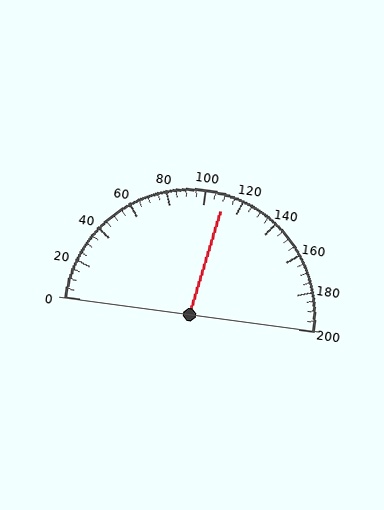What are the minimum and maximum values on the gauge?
The gauge ranges from 0 to 200.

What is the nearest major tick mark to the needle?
The nearest major tick mark is 120.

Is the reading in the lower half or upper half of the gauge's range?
The reading is in the upper half of the range (0 to 200).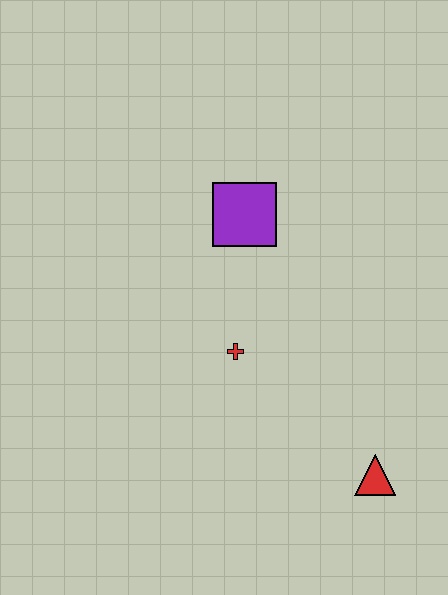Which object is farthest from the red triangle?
The purple square is farthest from the red triangle.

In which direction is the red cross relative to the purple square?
The red cross is below the purple square.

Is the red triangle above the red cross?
No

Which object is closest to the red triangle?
The red cross is closest to the red triangle.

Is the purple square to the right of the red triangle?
No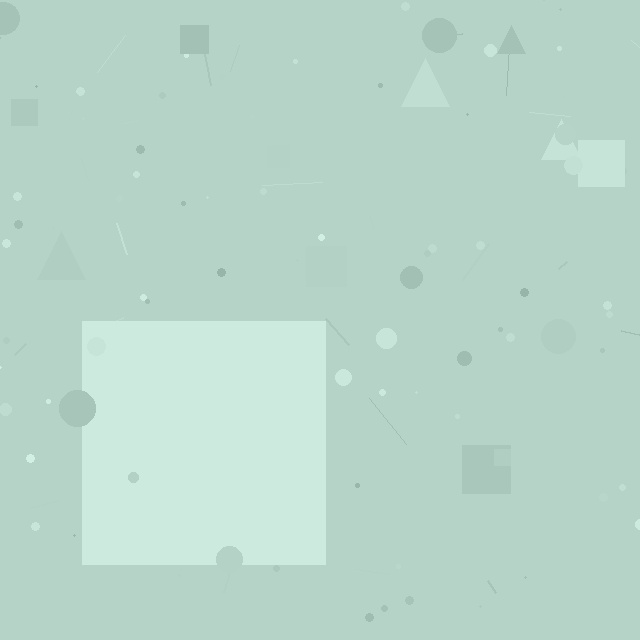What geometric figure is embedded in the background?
A square is embedded in the background.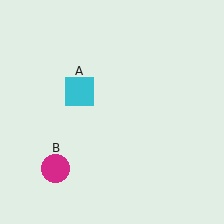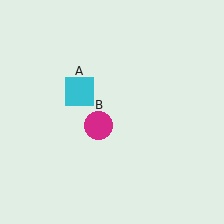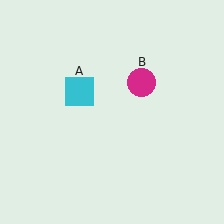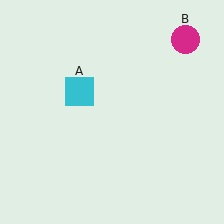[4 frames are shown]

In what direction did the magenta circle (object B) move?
The magenta circle (object B) moved up and to the right.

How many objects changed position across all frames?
1 object changed position: magenta circle (object B).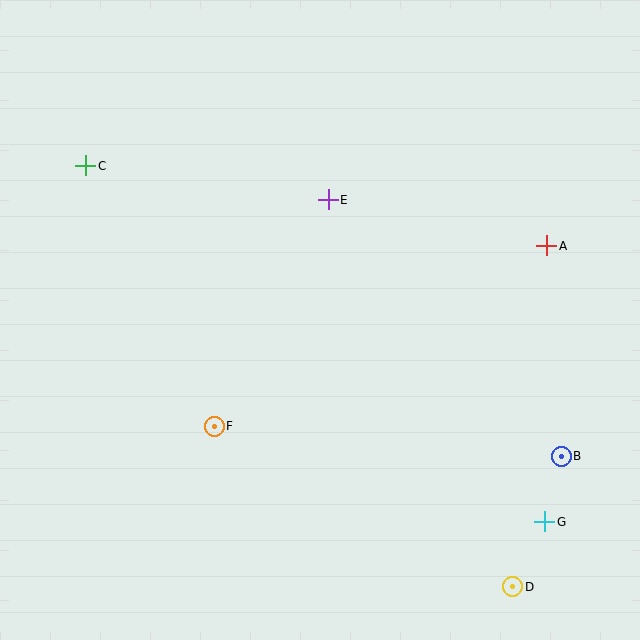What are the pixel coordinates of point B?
Point B is at (561, 456).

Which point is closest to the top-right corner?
Point A is closest to the top-right corner.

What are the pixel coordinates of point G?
Point G is at (545, 522).